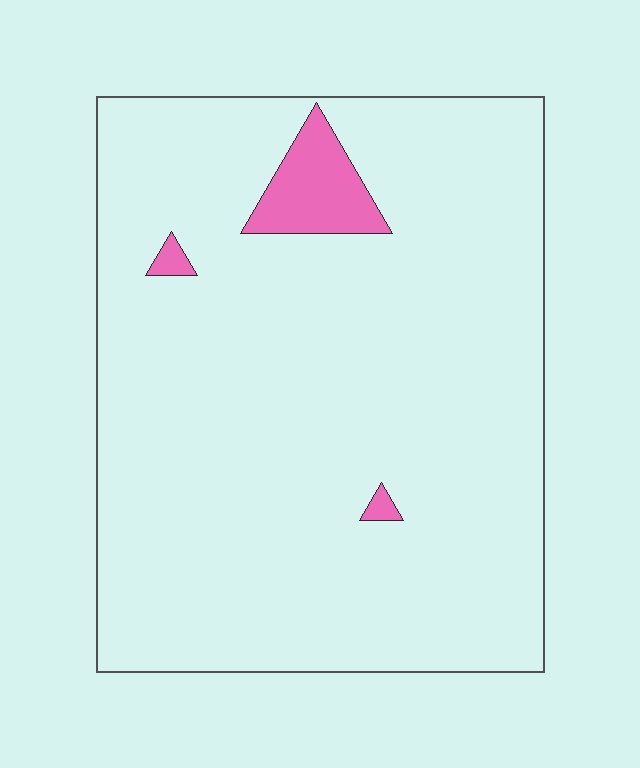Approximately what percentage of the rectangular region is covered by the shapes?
Approximately 5%.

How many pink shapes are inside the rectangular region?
3.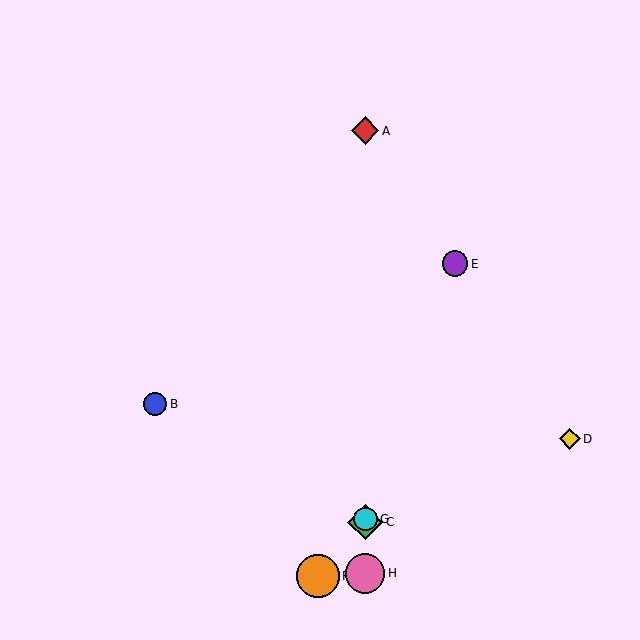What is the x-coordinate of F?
Object F is at x≈318.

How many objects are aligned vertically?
4 objects (A, C, G, H) are aligned vertically.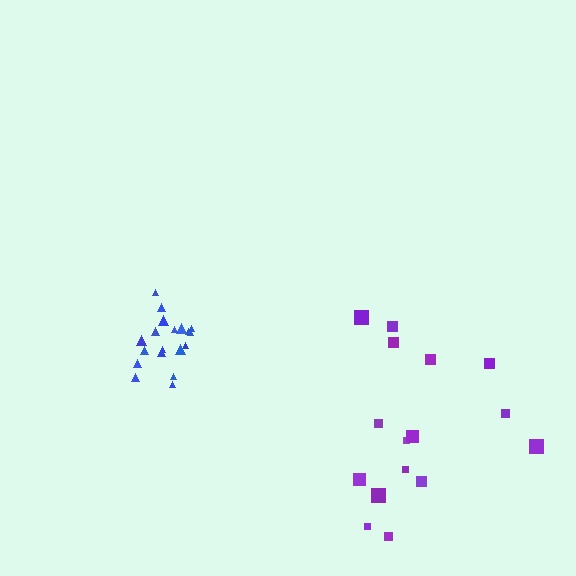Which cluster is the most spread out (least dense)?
Purple.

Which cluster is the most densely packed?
Blue.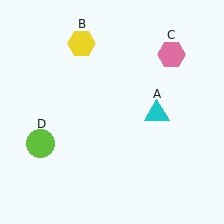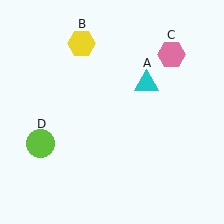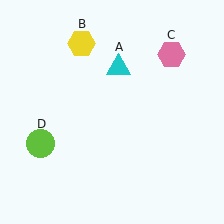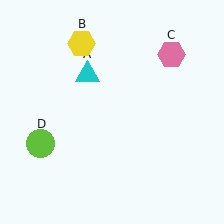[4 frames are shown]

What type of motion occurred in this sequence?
The cyan triangle (object A) rotated counterclockwise around the center of the scene.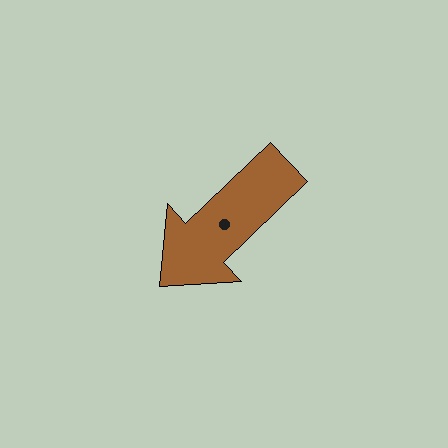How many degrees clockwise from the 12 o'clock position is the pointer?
Approximately 226 degrees.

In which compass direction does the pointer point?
Southwest.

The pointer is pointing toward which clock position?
Roughly 8 o'clock.